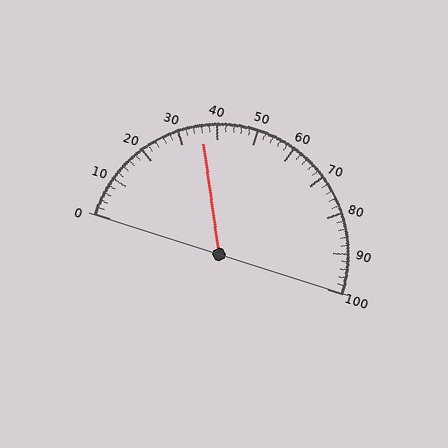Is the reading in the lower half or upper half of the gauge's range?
The reading is in the lower half of the range (0 to 100).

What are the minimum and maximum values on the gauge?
The gauge ranges from 0 to 100.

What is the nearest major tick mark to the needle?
The nearest major tick mark is 40.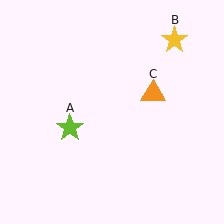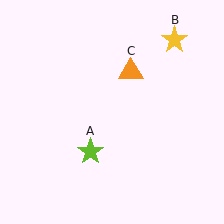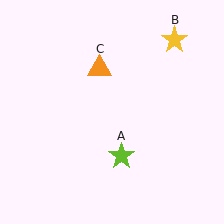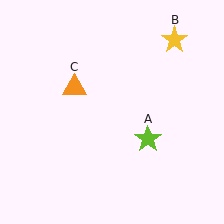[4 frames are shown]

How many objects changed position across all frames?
2 objects changed position: lime star (object A), orange triangle (object C).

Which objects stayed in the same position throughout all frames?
Yellow star (object B) remained stationary.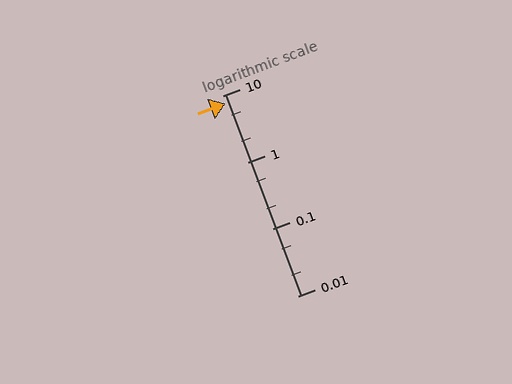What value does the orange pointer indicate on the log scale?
The pointer indicates approximately 7.7.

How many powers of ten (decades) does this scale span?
The scale spans 3 decades, from 0.01 to 10.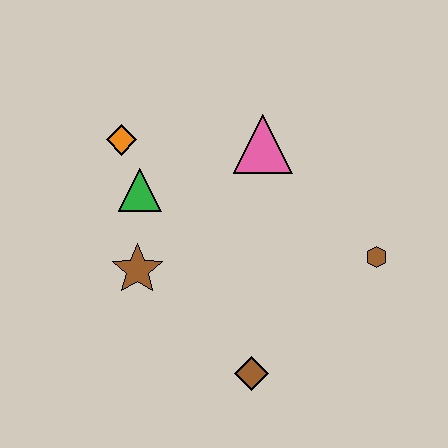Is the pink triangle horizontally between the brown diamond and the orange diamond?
No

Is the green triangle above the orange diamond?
No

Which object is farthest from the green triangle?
The brown hexagon is farthest from the green triangle.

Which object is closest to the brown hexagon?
The pink triangle is closest to the brown hexagon.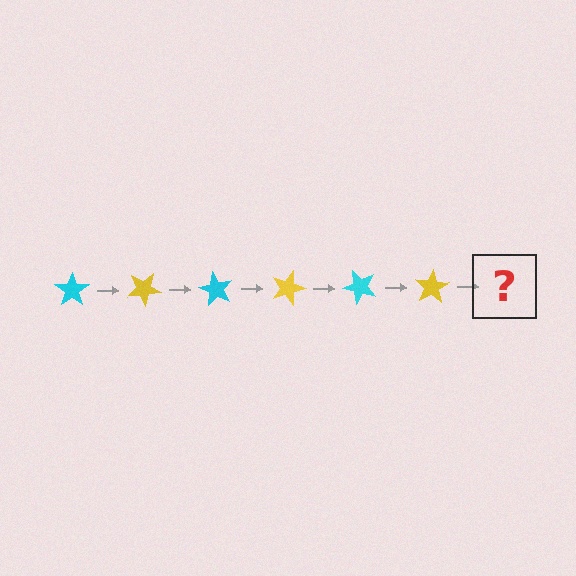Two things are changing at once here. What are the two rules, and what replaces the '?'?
The two rules are that it rotates 30 degrees each step and the color cycles through cyan and yellow. The '?' should be a cyan star, rotated 180 degrees from the start.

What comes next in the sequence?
The next element should be a cyan star, rotated 180 degrees from the start.